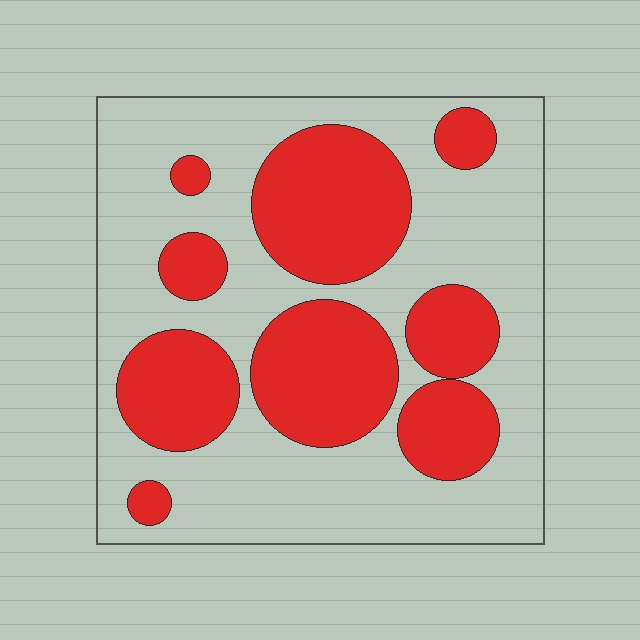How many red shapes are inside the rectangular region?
9.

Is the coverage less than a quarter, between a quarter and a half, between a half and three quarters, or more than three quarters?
Between a quarter and a half.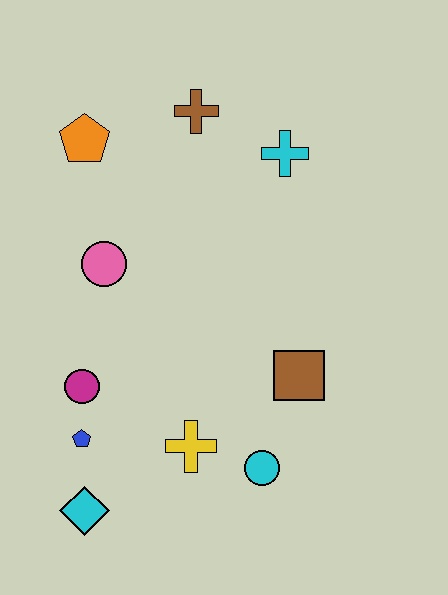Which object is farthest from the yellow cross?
The brown cross is farthest from the yellow cross.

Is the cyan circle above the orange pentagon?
No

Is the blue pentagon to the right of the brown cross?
No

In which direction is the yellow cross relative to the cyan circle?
The yellow cross is to the left of the cyan circle.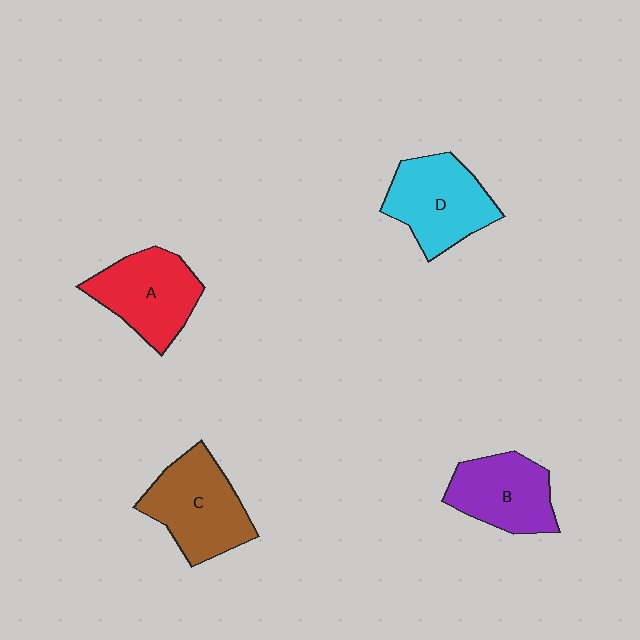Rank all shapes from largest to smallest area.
From largest to smallest: C (brown), D (cyan), A (red), B (purple).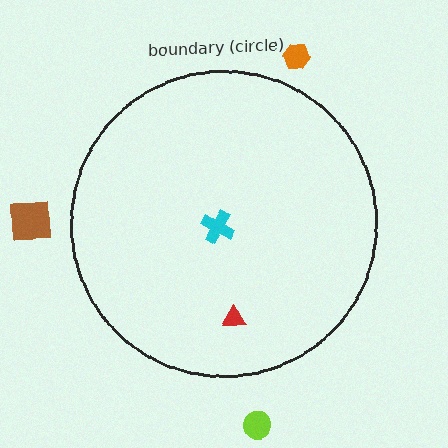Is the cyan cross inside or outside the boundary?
Inside.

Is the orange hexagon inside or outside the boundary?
Outside.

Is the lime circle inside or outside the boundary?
Outside.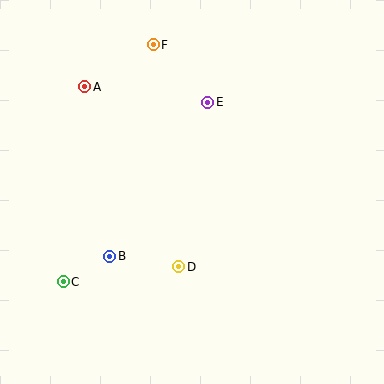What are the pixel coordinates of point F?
Point F is at (153, 45).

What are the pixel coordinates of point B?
Point B is at (110, 256).